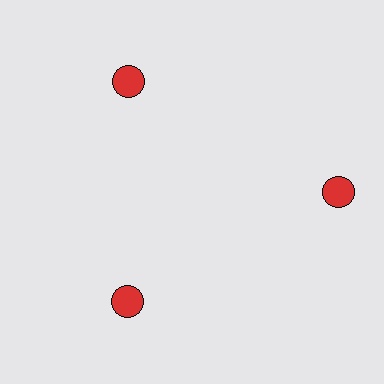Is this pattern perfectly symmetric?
No. The 3 red circles are arranged in a ring, but one element near the 3 o'clock position is pushed outward from the center, breaking the 3-fold rotational symmetry.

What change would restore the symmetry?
The symmetry would be restored by moving it inward, back onto the ring so that all 3 circles sit at equal angles and equal distance from the center.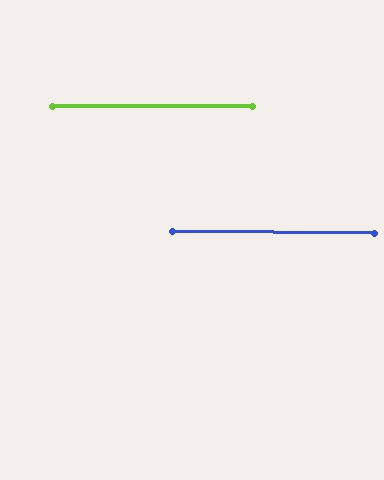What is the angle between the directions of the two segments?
Approximately 1 degree.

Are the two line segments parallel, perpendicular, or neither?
Parallel — their directions differ by only 0.5°.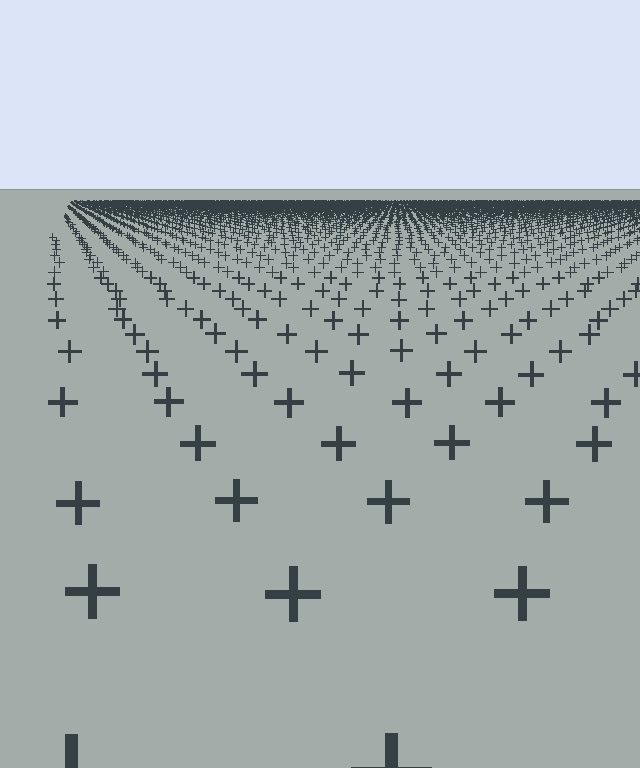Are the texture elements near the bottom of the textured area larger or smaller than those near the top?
Larger. Near the bottom, elements are closer to the viewer and appear at a bigger on-screen size.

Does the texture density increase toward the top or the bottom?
Density increases toward the top.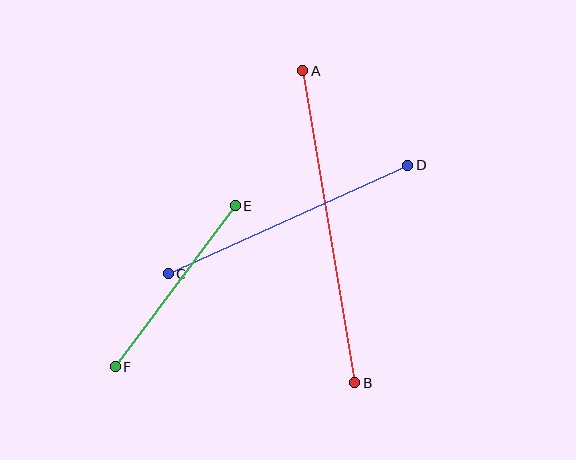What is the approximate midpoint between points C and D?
The midpoint is at approximately (288, 219) pixels.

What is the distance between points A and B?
The distance is approximately 317 pixels.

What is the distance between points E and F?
The distance is approximately 201 pixels.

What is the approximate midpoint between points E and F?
The midpoint is at approximately (175, 286) pixels.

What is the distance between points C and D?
The distance is approximately 263 pixels.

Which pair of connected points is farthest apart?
Points A and B are farthest apart.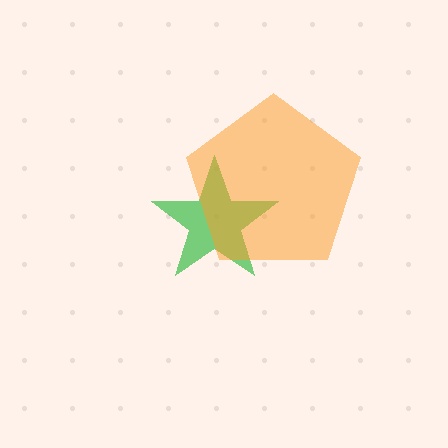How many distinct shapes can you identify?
There are 2 distinct shapes: a green star, an orange pentagon.